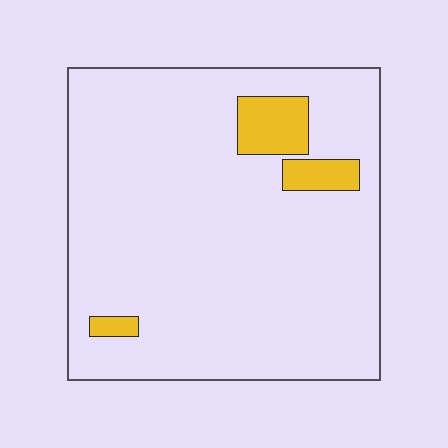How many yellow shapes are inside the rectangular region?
3.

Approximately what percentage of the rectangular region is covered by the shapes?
Approximately 10%.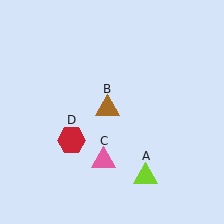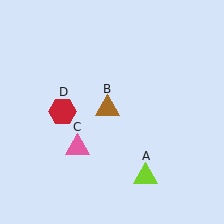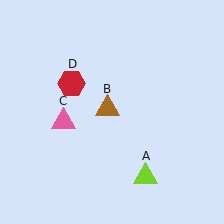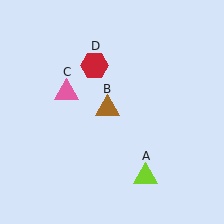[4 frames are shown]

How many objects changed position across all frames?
2 objects changed position: pink triangle (object C), red hexagon (object D).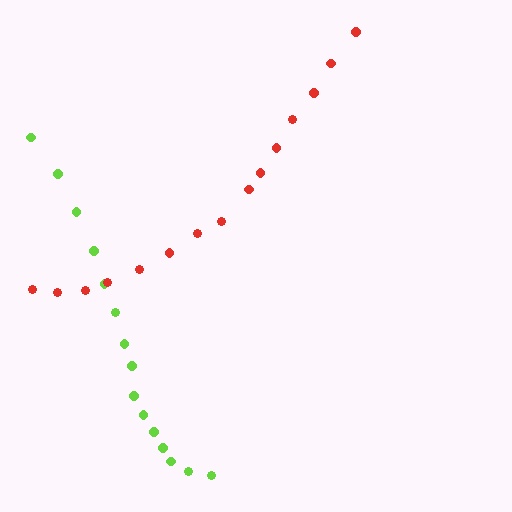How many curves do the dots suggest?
There are 2 distinct paths.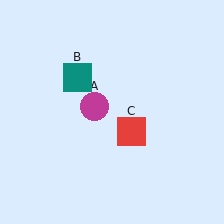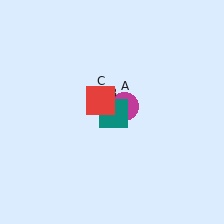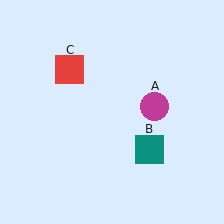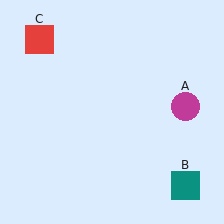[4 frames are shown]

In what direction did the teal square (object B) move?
The teal square (object B) moved down and to the right.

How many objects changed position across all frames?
3 objects changed position: magenta circle (object A), teal square (object B), red square (object C).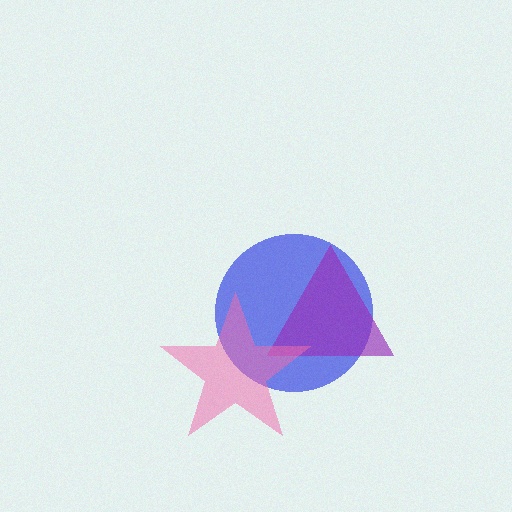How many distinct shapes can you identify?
There are 3 distinct shapes: a blue circle, a purple triangle, a pink star.